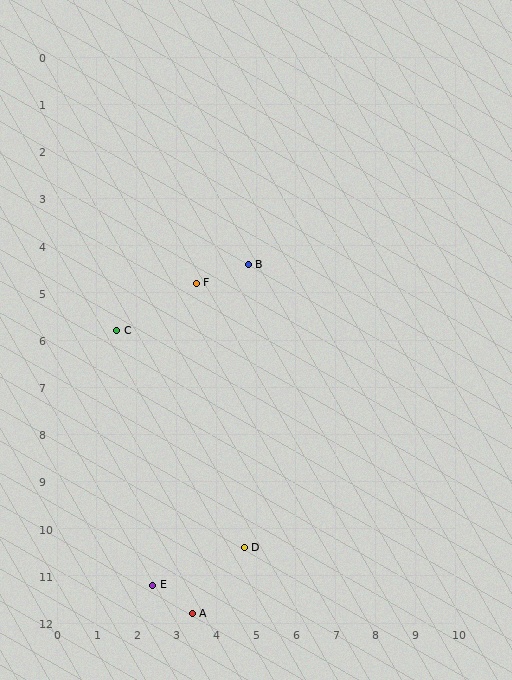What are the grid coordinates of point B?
Point B is at approximately (4.8, 4.4).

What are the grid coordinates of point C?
Point C is at approximately (1.5, 5.8).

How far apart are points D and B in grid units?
Points D and B are about 6.0 grid units apart.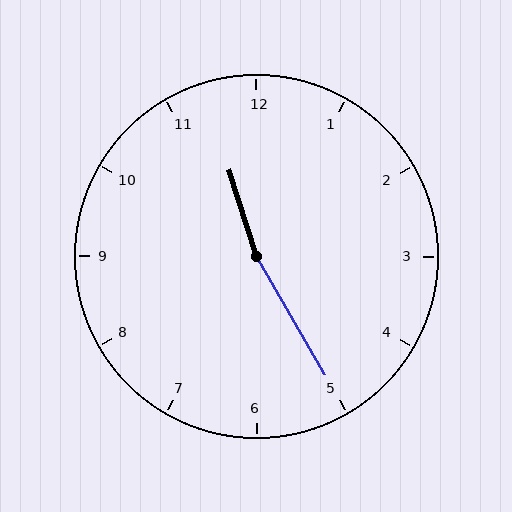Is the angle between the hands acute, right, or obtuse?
It is obtuse.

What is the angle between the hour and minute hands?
Approximately 168 degrees.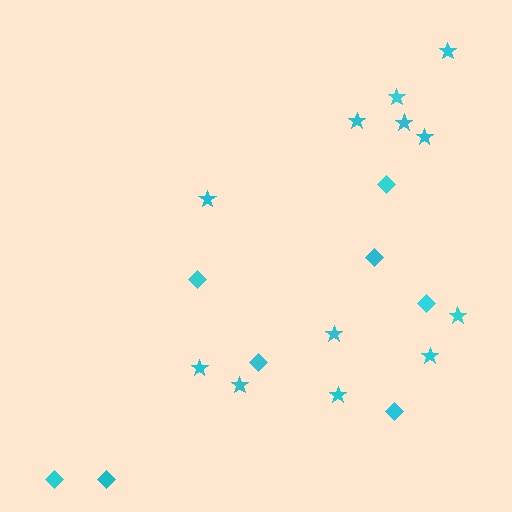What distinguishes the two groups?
There are 2 groups: one group of stars (12) and one group of diamonds (8).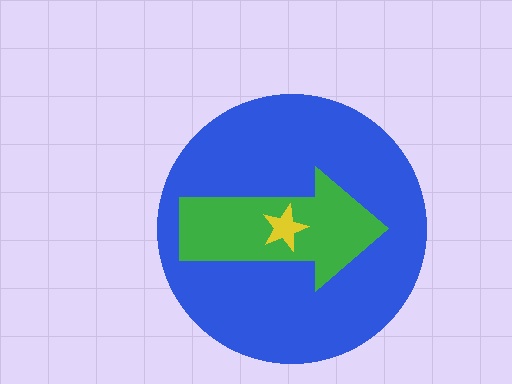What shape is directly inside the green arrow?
The yellow star.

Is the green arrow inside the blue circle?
Yes.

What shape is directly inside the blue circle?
The green arrow.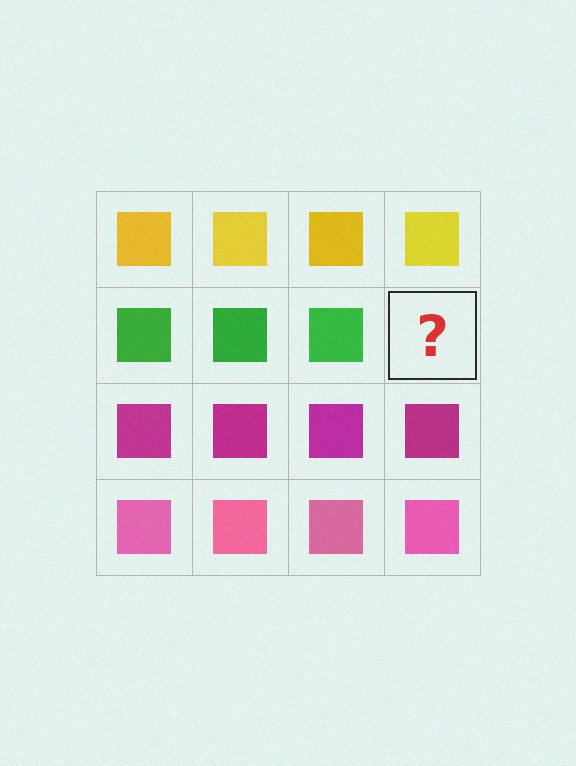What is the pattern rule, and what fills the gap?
The rule is that each row has a consistent color. The gap should be filled with a green square.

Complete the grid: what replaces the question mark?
The question mark should be replaced with a green square.